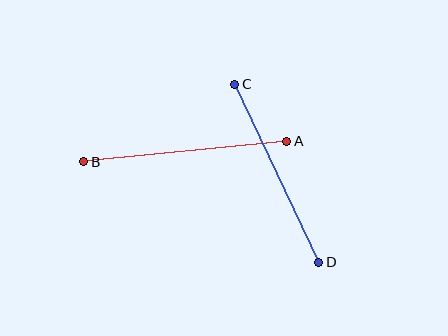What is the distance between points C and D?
The distance is approximately 197 pixels.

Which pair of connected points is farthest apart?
Points A and B are farthest apart.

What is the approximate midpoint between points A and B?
The midpoint is at approximately (185, 152) pixels.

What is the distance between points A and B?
The distance is approximately 204 pixels.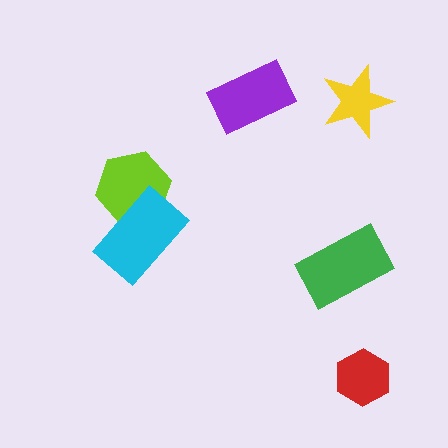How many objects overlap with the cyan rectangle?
1 object overlaps with the cyan rectangle.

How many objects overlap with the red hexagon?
0 objects overlap with the red hexagon.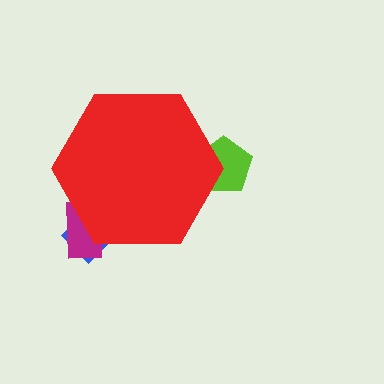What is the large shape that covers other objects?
A red hexagon.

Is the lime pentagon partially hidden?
Yes, the lime pentagon is partially hidden behind the red hexagon.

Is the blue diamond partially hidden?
Yes, the blue diamond is partially hidden behind the red hexagon.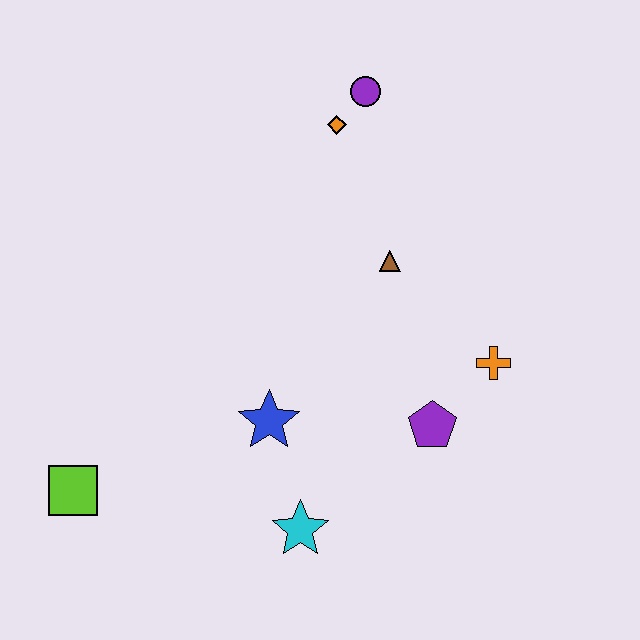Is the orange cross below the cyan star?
No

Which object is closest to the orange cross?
The purple pentagon is closest to the orange cross.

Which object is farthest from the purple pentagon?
The lime square is farthest from the purple pentagon.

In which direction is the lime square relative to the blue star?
The lime square is to the left of the blue star.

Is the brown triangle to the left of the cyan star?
No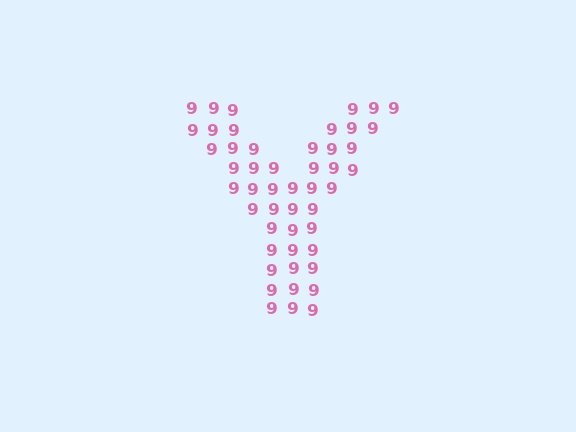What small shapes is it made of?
It is made of small digit 9's.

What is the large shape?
The large shape is the letter Y.